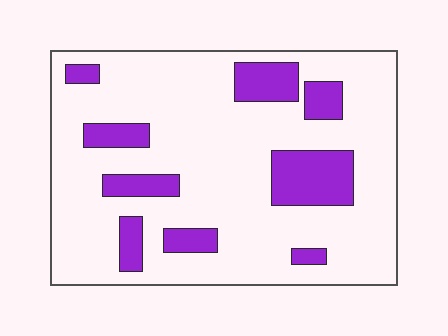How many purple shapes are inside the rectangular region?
9.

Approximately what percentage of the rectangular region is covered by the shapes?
Approximately 20%.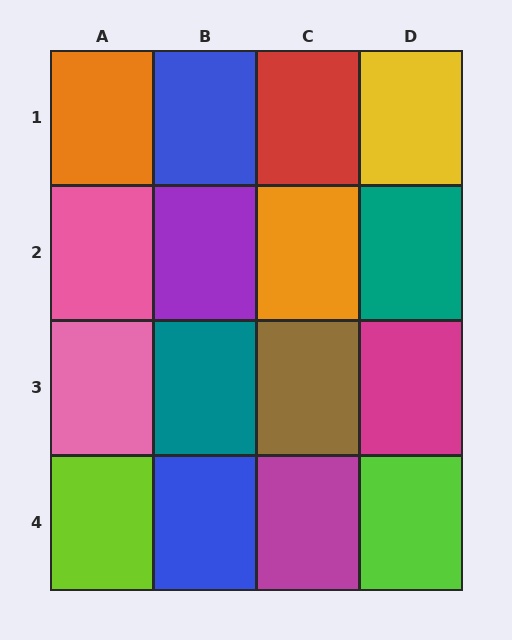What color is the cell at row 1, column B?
Blue.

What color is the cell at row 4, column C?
Magenta.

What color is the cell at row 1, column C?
Red.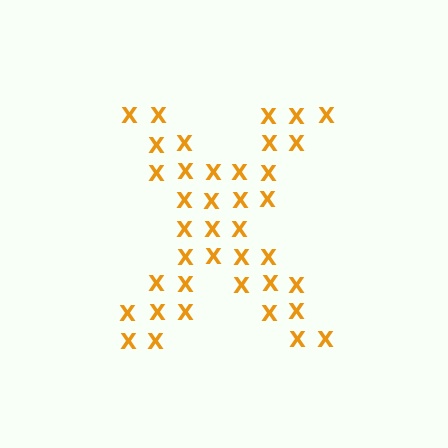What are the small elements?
The small elements are letter X's.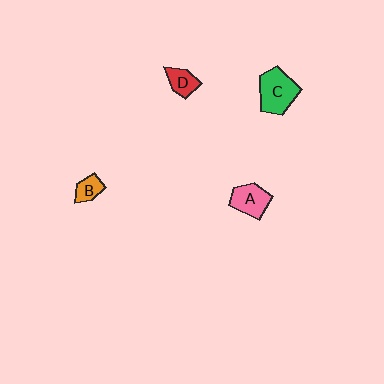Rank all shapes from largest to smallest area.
From largest to smallest: C (green), A (pink), D (red), B (orange).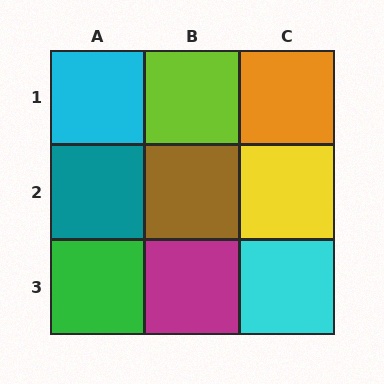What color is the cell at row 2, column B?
Brown.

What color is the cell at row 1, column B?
Lime.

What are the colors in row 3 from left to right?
Green, magenta, cyan.